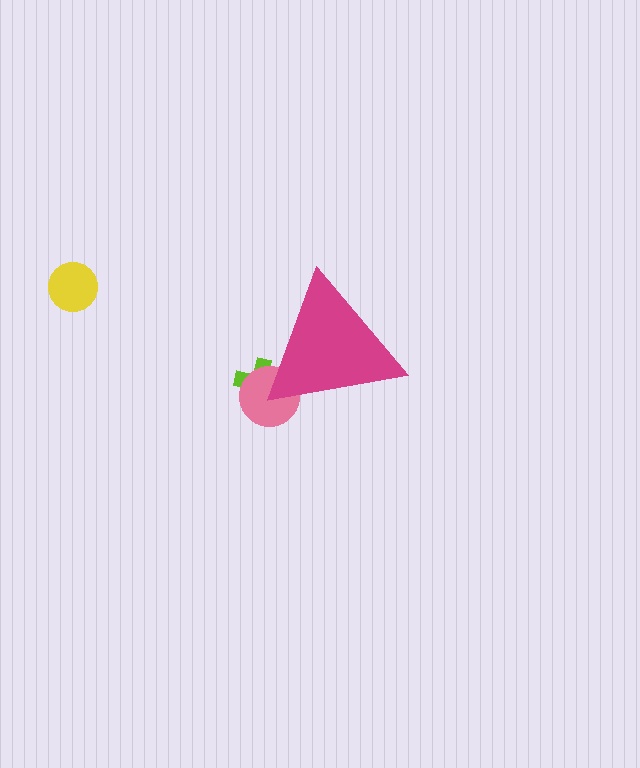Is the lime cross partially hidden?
Yes, the lime cross is partially hidden behind the magenta triangle.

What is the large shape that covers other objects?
A magenta triangle.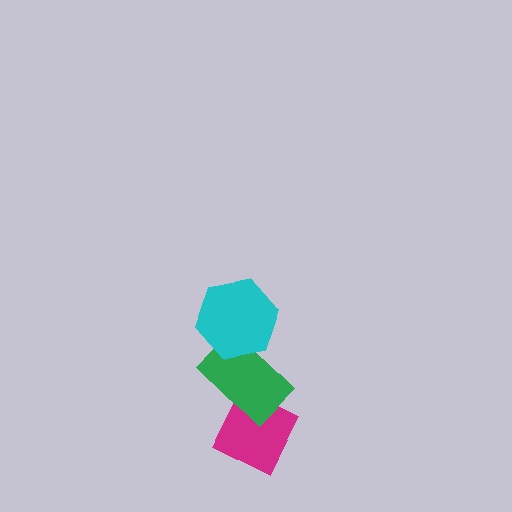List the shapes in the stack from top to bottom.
From top to bottom: the cyan hexagon, the green rectangle, the magenta diamond.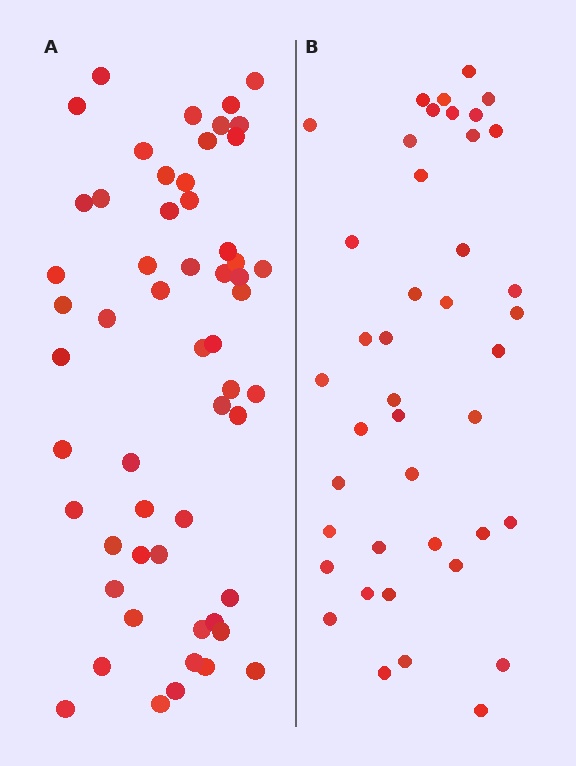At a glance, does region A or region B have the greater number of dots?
Region A (the left region) has more dots.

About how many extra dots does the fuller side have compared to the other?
Region A has approximately 15 more dots than region B.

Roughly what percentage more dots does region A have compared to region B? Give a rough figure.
About 35% more.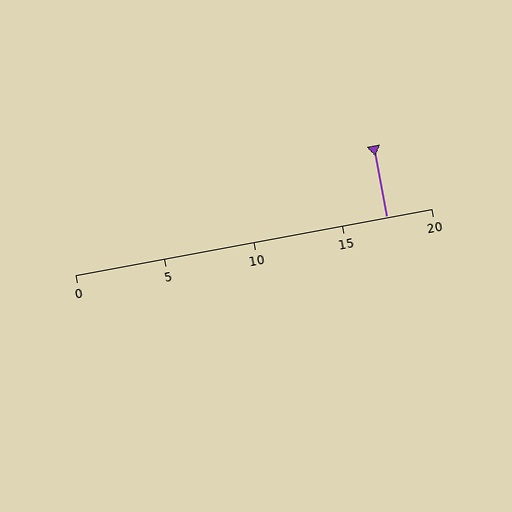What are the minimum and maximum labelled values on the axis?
The axis runs from 0 to 20.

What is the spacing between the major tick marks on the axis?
The major ticks are spaced 5 apart.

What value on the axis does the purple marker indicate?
The marker indicates approximately 17.5.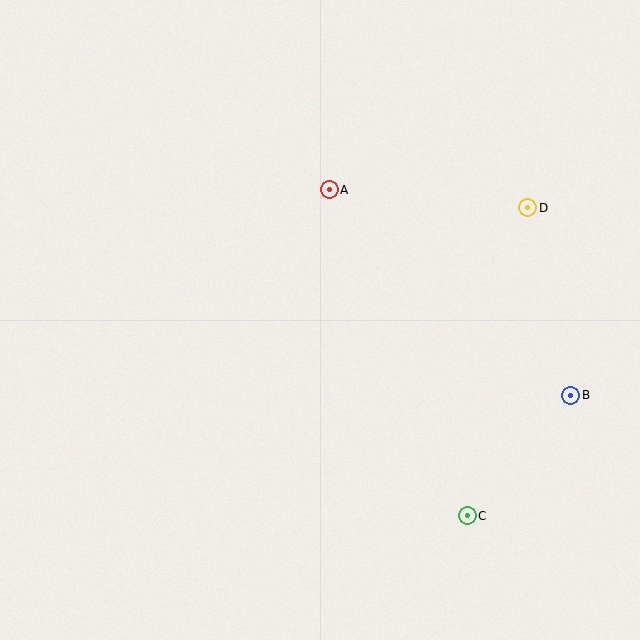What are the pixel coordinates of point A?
Point A is at (329, 190).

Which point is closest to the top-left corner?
Point A is closest to the top-left corner.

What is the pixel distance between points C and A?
The distance between C and A is 354 pixels.